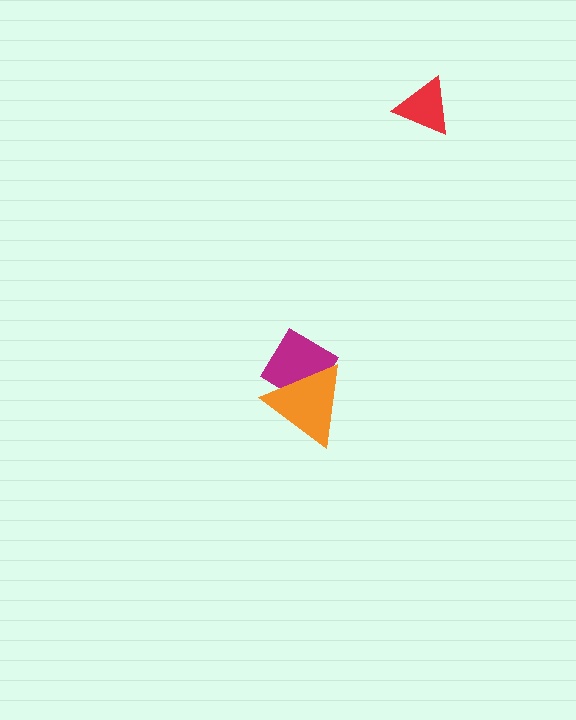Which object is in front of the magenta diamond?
The orange triangle is in front of the magenta diamond.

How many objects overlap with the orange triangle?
1 object overlaps with the orange triangle.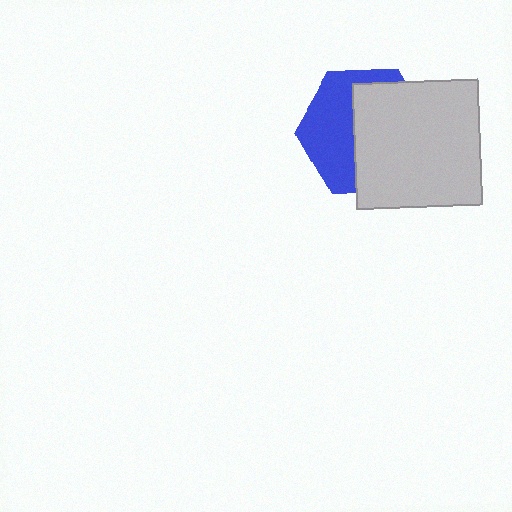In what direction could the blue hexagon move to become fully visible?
The blue hexagon could move left. That would shift it out from behind the light gray square entirely.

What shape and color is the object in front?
The object in front is a light gray square.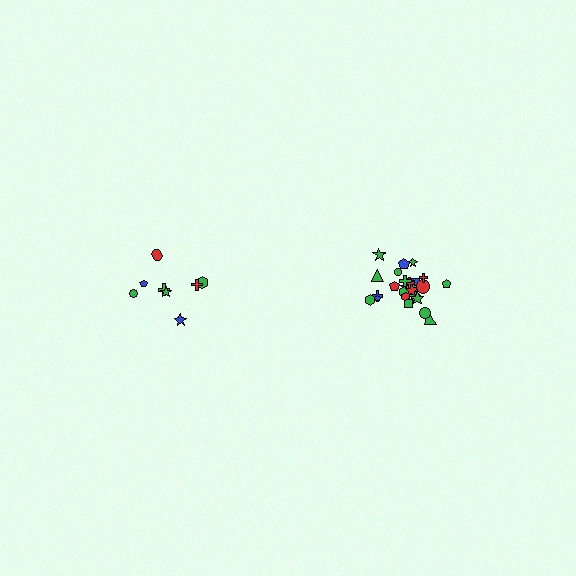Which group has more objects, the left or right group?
The right group.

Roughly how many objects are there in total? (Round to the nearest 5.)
Roughly 35 objects in total.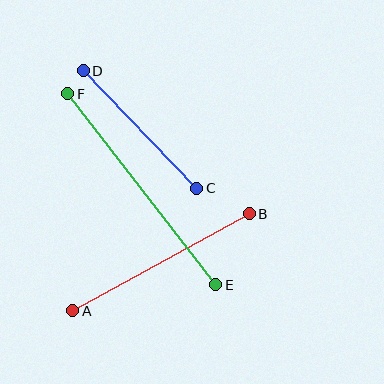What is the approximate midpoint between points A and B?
The midpoint is at approximately (161, 262) pixels.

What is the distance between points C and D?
The distance is approximately 163 pixels.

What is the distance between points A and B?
The distance is approximately 201 pixels.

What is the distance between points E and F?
The distance is approximately 242 pixels.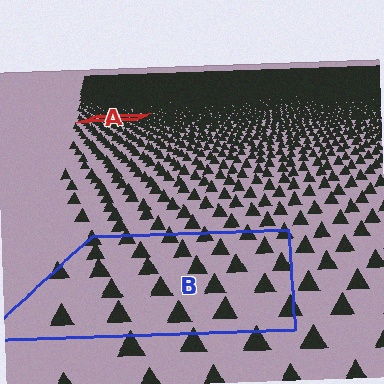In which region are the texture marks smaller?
The texture marks are smaller in region A, because it is farther away.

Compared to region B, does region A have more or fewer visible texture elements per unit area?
Region A has more texture elements per unit area — they are packed more densely because it is farther away.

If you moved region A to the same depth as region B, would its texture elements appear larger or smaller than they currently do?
They would appear larger. At a closer depth, the same texture elements are projected at a bigger on-screen size.